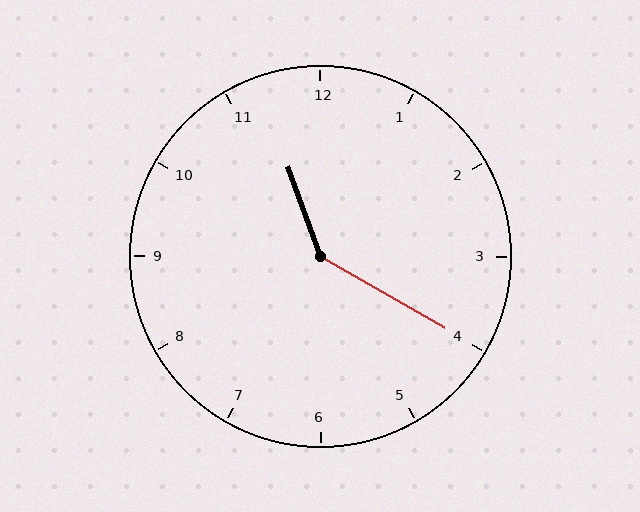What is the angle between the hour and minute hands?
Approximately 140 degrees.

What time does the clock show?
11:20.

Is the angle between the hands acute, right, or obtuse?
It is obtuse.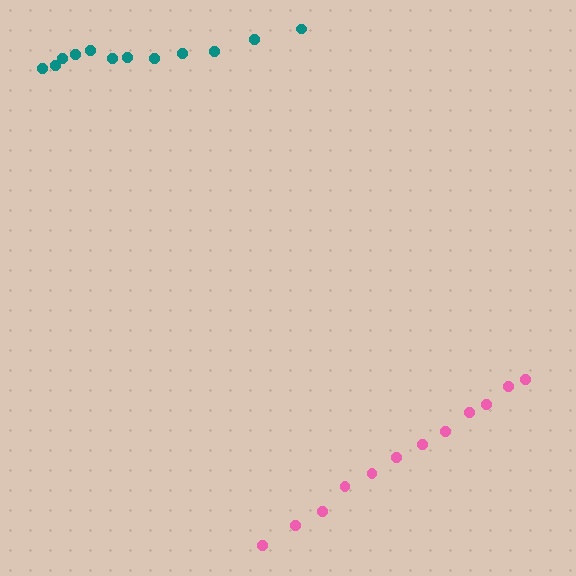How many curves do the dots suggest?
There are 2 distinct paths.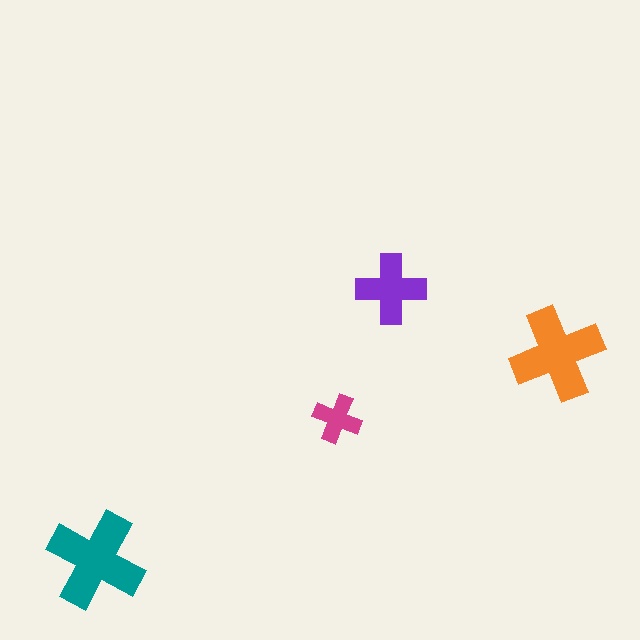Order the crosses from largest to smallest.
the teal one, the orange one, the purple one, the magenta one.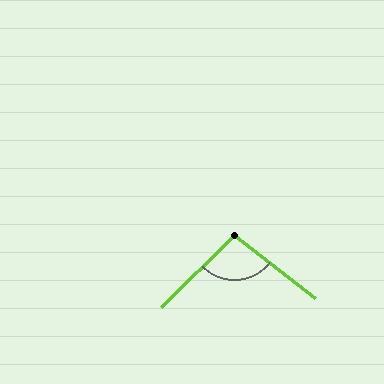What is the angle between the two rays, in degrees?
Approximately 98 degrees.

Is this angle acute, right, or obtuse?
It is obtuse.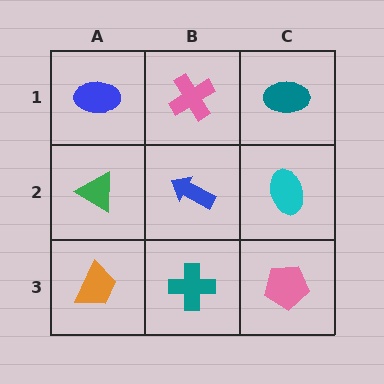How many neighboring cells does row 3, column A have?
2.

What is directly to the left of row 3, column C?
A teal cross.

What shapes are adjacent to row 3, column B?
A blue arrow (row 2, column B), an orange trapezoid (row 3, column A), a pink pentagon (row 3, column C).